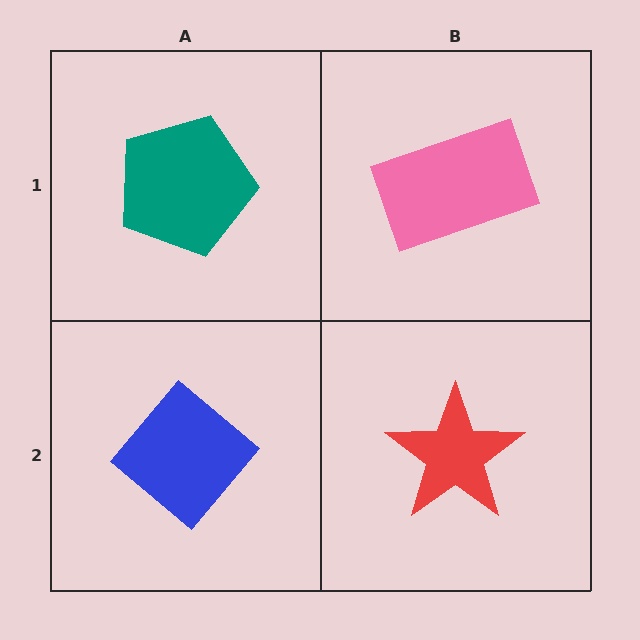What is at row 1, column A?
A teal pentagon.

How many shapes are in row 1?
2 shapes.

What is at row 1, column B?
A pink rectangle.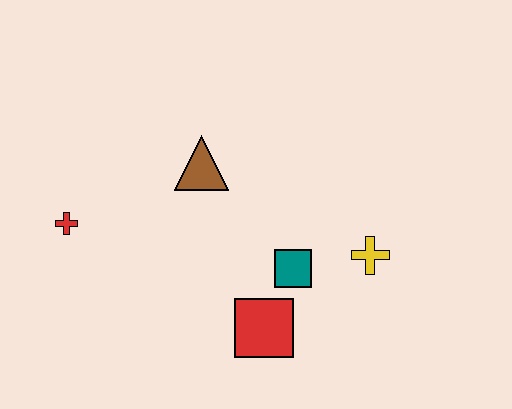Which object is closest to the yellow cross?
The teal square is closest to the yellow cross.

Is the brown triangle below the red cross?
No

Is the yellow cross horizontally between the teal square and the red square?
No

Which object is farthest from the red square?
The red cross is farthest from the red square.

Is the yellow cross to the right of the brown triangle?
Yes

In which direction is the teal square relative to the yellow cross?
The teal square is to the left of the yellow cross.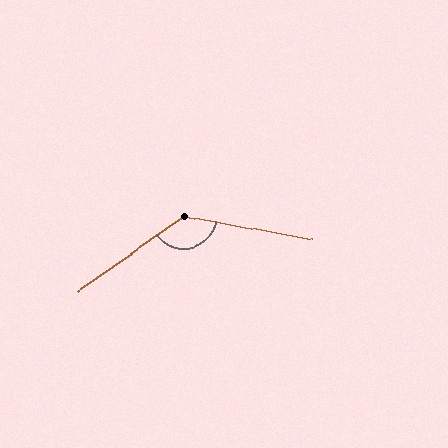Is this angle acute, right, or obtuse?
It is obtuse.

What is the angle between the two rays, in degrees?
Approximately 134 degrees.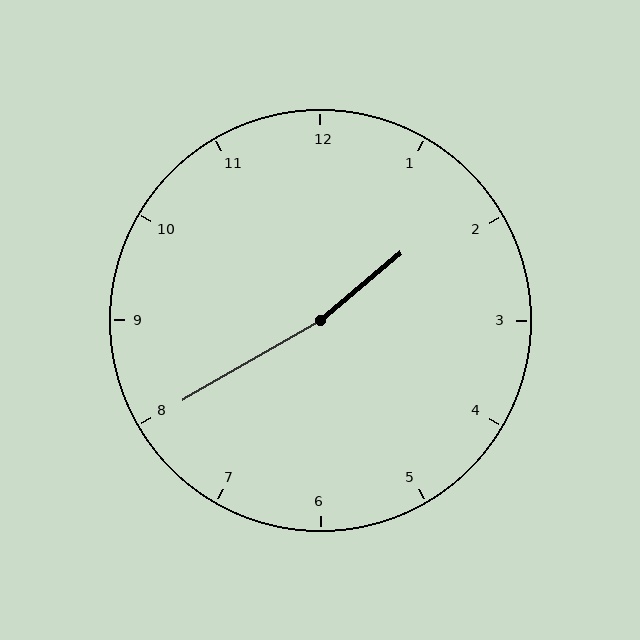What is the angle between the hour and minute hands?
Approximately 170 degrees.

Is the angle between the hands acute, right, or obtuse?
It is obtuse.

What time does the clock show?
1:40.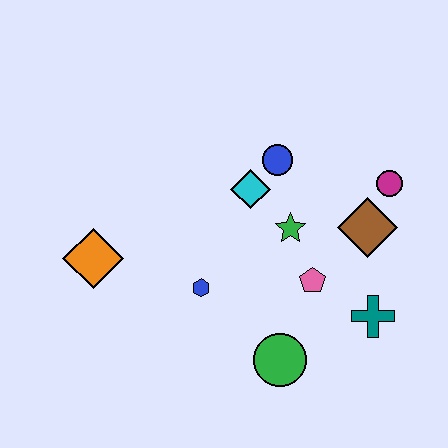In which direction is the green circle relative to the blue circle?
The green circle is below the blue circle.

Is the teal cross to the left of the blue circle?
No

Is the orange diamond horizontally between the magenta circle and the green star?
No